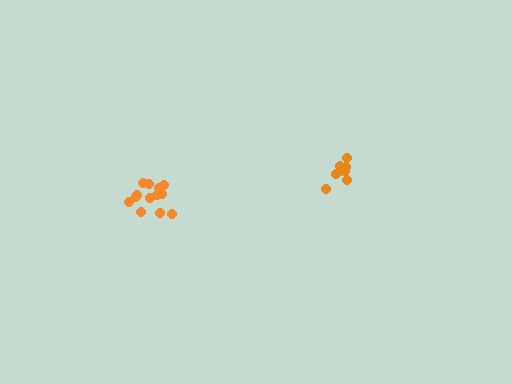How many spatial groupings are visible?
There are 2 spatial groupings.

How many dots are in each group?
Group 1: 8 dots, Group 2: 13 dots (21 total).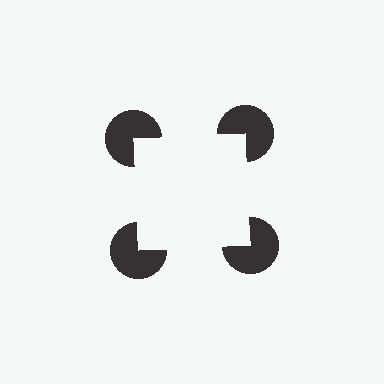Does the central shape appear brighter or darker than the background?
It typically appears slightly brighter than the background, even though no actual brightness change is drawn.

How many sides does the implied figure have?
4 sides.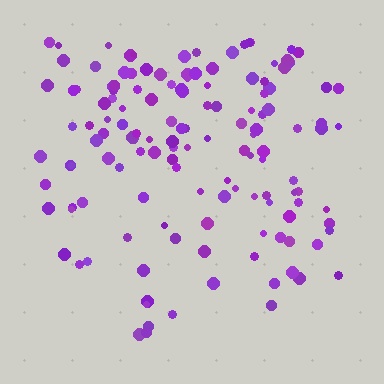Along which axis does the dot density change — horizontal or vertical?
Vertical.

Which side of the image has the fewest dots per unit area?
The bottom.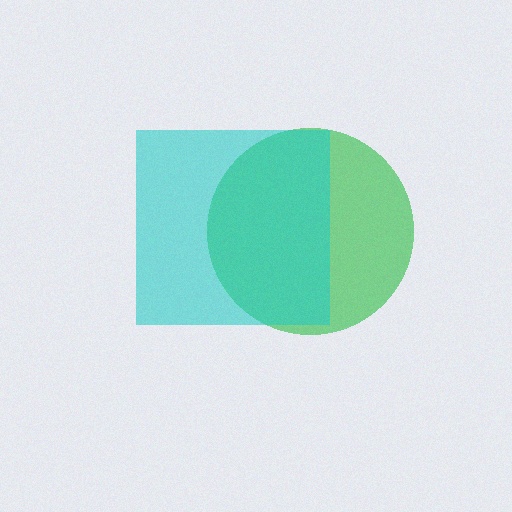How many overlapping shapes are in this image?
There are 2 overlapping shapes in the image.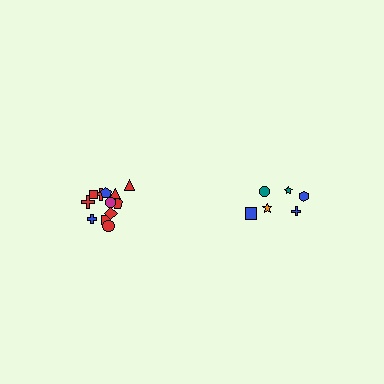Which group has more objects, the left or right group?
The left group.